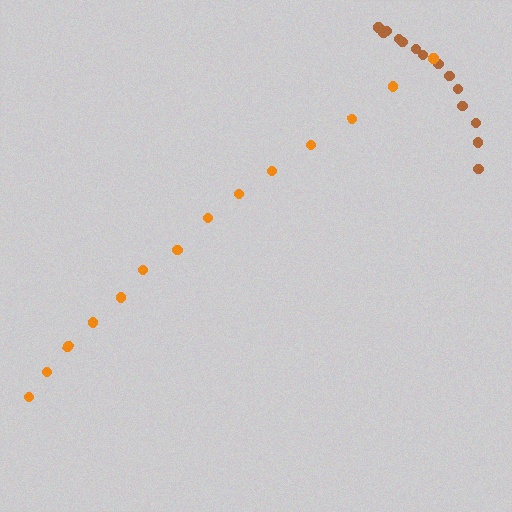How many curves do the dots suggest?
There are 2 distinct paths.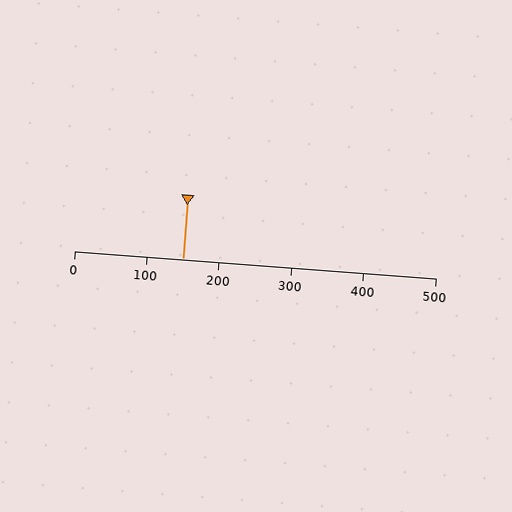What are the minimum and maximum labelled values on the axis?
The axis runs from 0 to 500.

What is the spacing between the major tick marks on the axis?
The major ticks are spaced 100 apart.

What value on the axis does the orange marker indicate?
The marker indicates approximately 150.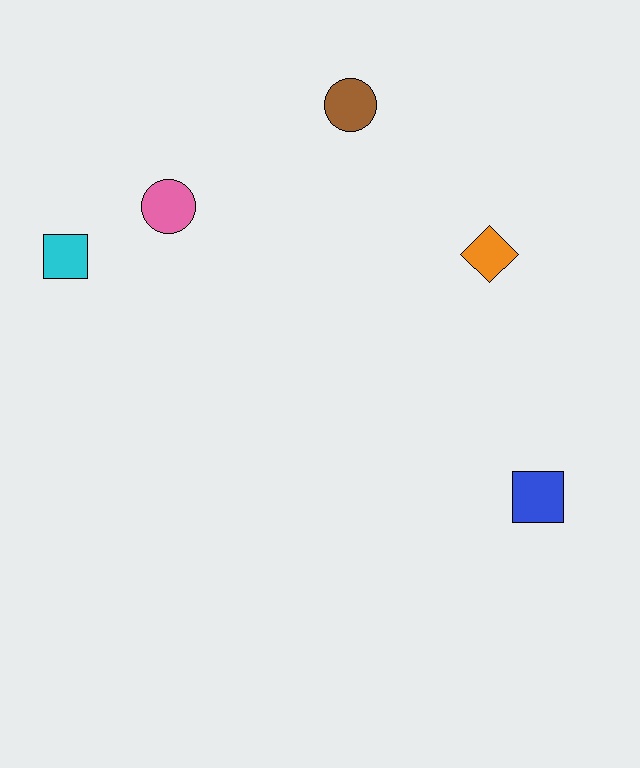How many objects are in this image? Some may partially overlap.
There are 5 objects.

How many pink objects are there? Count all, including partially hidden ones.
There is 1 pink object.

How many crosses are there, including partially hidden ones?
There are no crosses.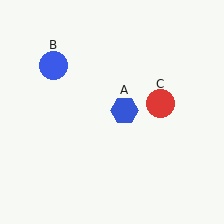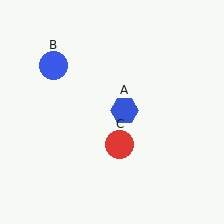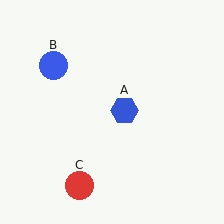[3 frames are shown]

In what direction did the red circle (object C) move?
The red circle (object C) moved down and to the left.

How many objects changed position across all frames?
1 object changed position: red circle (object C).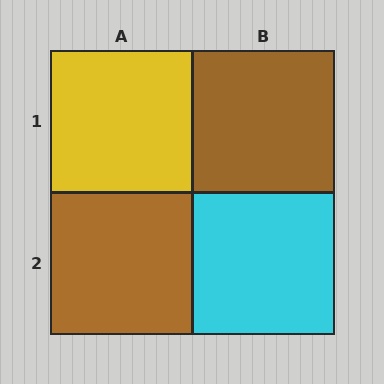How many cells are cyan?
1 cell is cyan.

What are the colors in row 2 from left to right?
Brown, cyan.